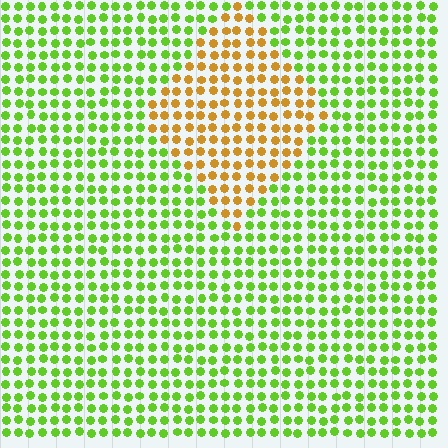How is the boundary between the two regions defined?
The boundary is defined purely by a slight shift in hue (about 60 degrees). Spacing, size, and orientation are identical on both sides.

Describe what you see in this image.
The image is filled with small lime elements in a uniform arrangement. A diamond-shaped region is visible where the elements are tinted to a slightly different hue, forming a subtle color boundary.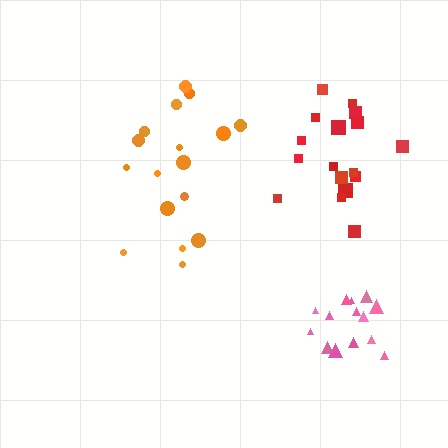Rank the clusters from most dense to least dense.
pink, red, orange.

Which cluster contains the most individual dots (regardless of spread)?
Orange (17).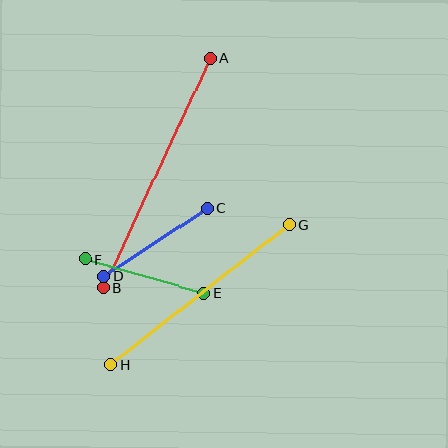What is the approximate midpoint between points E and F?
The midpoint is at approximately (144, 276) pixels.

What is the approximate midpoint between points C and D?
The midpoint is at approximately (156, 242) pixels.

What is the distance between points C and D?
The distance is approximately 124 pixels.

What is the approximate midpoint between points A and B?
The midpoint is at approximately (157, 173) pixels.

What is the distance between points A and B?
The distance is approximately 253 pixels.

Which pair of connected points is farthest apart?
Points A and B are farthest apart.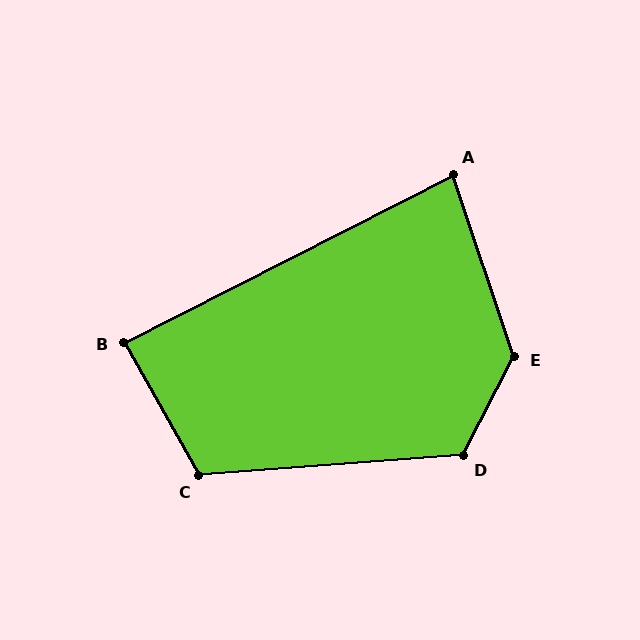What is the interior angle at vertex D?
Approximately 121 degrees (obtuse).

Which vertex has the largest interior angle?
E, at approximately 135 degrees.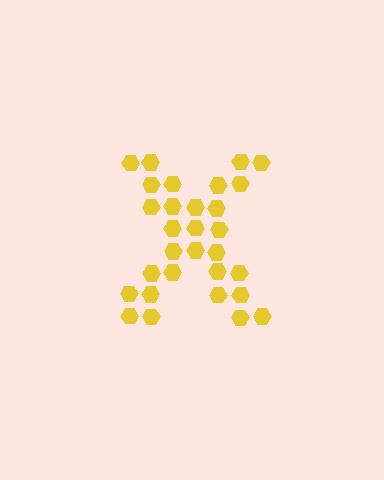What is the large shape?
The large shape is the letter X.